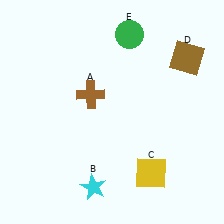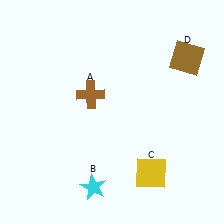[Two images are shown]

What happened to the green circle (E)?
The green circle (E) was removed in Image 2. It was in the top-right area of Image 1.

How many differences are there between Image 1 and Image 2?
There is 1 difference between the two images.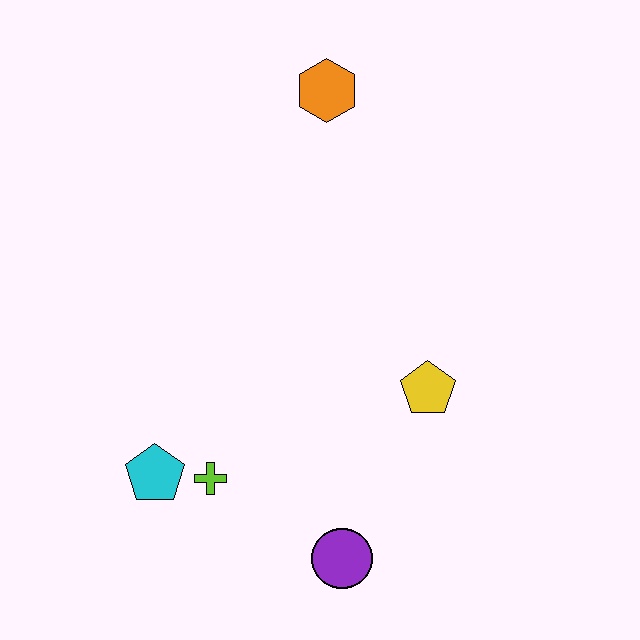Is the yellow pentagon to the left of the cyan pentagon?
No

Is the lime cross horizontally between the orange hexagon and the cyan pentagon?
Yes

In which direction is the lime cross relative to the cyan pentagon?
The lime cross is to the right of the cyan pentagon.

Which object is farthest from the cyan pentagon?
The orange hexagon is farthest from the cyan pentagon.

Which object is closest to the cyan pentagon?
The lime cross is closest to the cyan pentagon.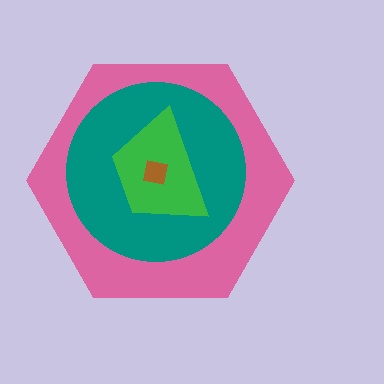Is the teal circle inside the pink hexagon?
Yes.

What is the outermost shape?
The pink hexagon.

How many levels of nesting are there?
4.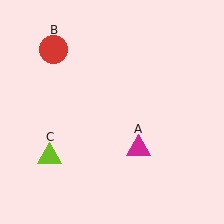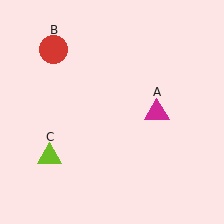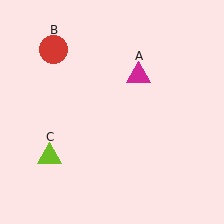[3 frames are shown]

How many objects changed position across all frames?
1 object changed position: magenta triangle (object A).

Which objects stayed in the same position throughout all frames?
Red circle (object B) and lime triangle (object C) remained stationary.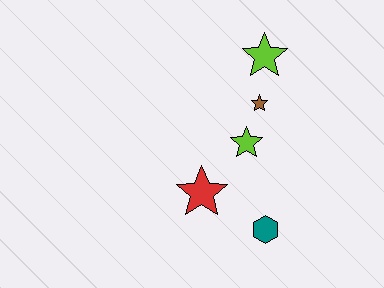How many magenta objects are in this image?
There are no magenta objects.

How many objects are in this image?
There are 5 objects.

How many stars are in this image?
There are 4 stars.